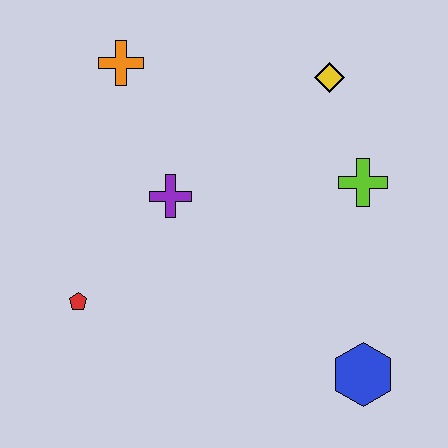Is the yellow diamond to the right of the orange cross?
Yes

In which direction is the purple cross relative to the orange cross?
The purple cross is below the orange cross.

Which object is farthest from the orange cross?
The blue hexagon is farthest from the orange cross.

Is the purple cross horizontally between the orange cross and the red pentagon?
No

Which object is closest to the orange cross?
The purple cross is closest to the orange cross.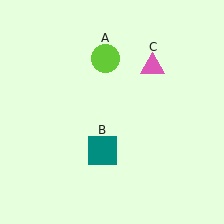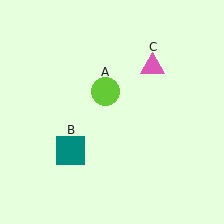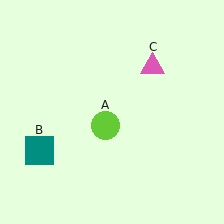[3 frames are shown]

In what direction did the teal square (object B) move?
The teal square (object B) moved left.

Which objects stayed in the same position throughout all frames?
Pink triangle (object C) remained stationary.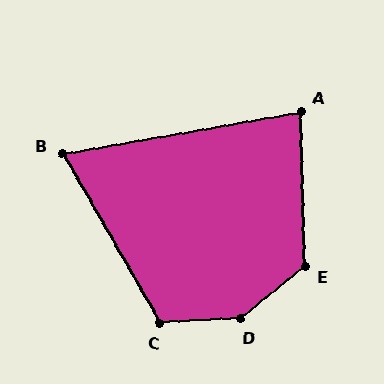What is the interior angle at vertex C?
Approximately 116 degrees (obtuse).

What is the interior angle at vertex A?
Approximately 82 degrees (acute).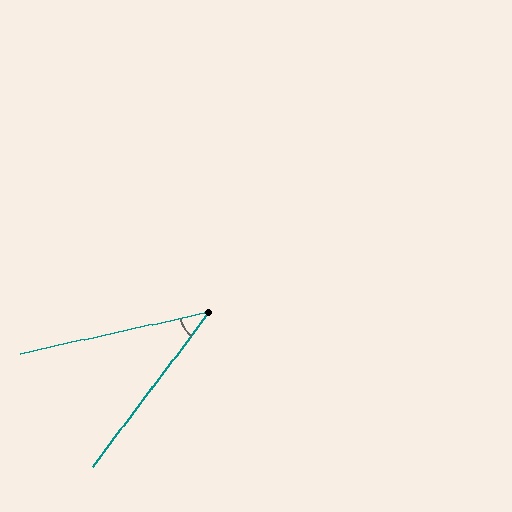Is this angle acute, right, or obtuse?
It is acute.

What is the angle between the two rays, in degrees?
Approximately 41 degrees.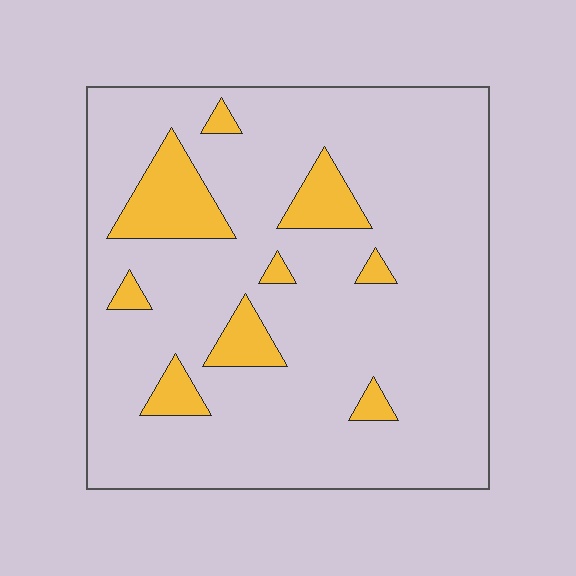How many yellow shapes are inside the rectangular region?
9.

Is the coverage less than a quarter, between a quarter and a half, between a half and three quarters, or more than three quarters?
Less than a quarter.